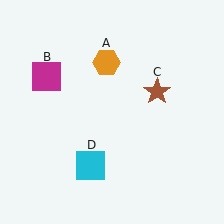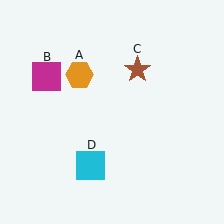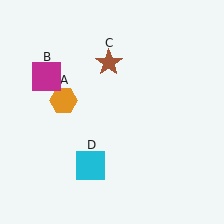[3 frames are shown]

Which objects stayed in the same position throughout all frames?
Magenta square (object B) and cyan square (object D) remained stationary.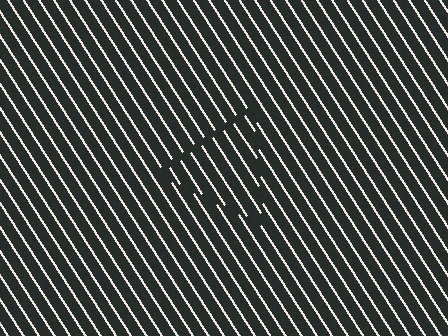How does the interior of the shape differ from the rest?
The interior of the shape contains the same grating, shifted by half a period — the contour is defined by the phase discontinuity where line-ends from the inner and outer gratings abut.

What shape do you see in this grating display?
An illusory triangle. The interior of the shape contains the same grating, shifted by half a period — the contour is defined by the phase discontinuity where line-ends from the inner and outer gratings abut.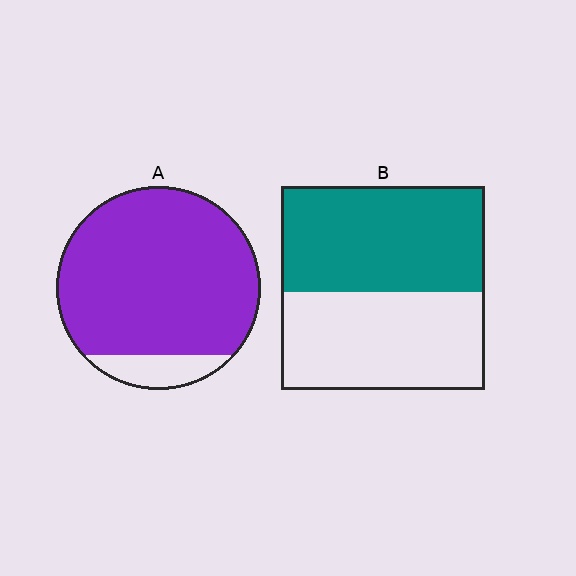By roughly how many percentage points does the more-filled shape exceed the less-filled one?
By roughly 35 percentage points (A over B).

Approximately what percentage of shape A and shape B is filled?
A is approximately 90% and B is approximately 50%.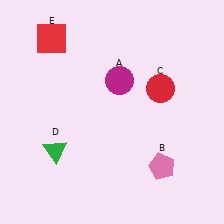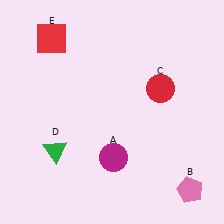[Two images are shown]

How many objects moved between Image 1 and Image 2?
2 objects moved between the two images.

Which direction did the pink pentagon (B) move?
The pink pentagon (B) moved right.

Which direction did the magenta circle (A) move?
The magenta circle (A) moved down.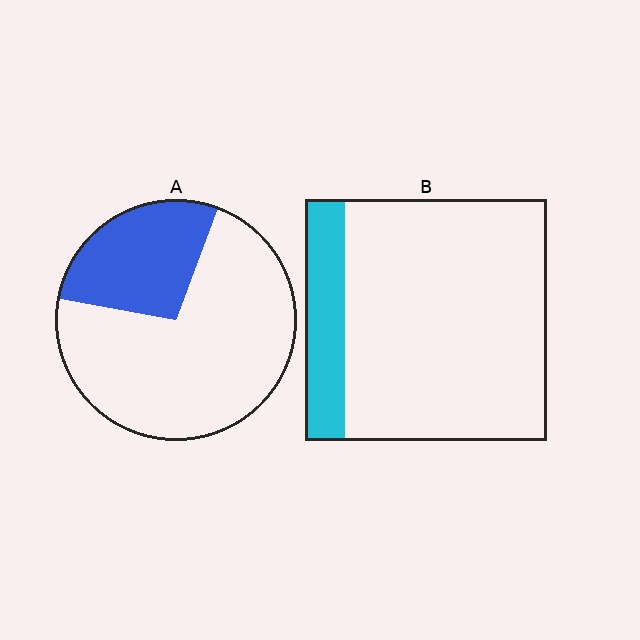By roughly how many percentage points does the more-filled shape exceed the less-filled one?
By roughly 10 percentage points (A over B).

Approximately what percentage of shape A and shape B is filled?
A is approximately 30% and B is approximately 15%.